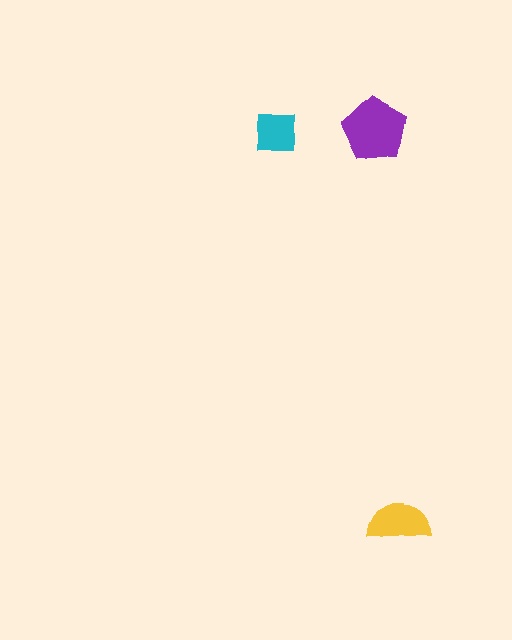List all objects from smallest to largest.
The cyan square, the yellow semicircle, the purple pentagon.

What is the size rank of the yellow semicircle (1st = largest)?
2nd.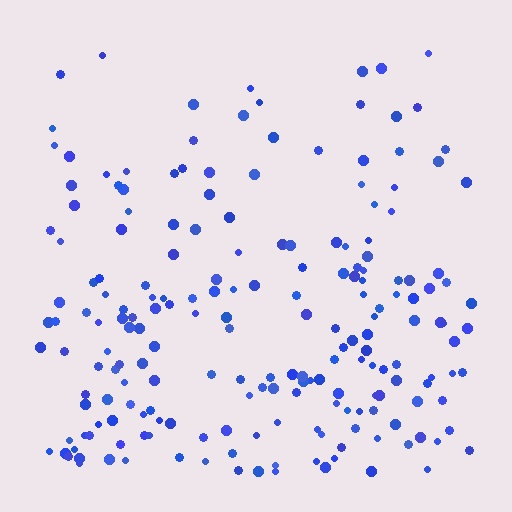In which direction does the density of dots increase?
From top to bottom, with the bottom side densest.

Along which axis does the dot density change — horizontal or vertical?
Vertical.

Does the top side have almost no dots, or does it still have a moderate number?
Still a moderate number, just noticeably fewer than the bottom.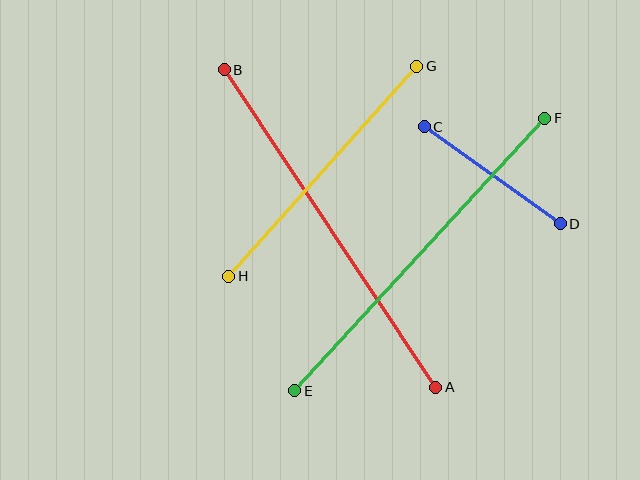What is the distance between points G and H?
The distance is approximately 282 pixels.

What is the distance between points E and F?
The distance is approximately 370 pixels.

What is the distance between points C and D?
The distance is approximately 167 pixels.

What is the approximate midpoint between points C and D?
The midpoint is at approximately (492, 175) pixels.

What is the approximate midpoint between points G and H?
The midpoint is at approximately (323, 171) pixels.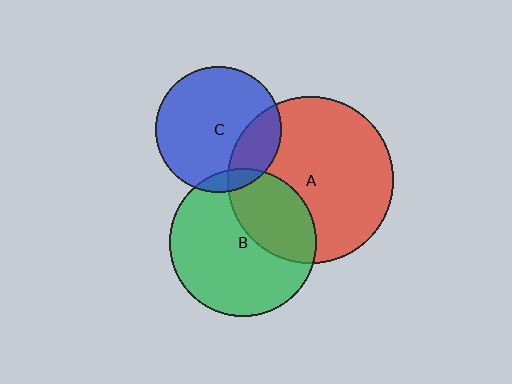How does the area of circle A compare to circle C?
Approximately 1.8 times.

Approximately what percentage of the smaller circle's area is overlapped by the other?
Approximately 10%.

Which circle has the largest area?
Circle A (red).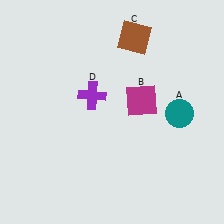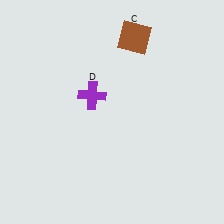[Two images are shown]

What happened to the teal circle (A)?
The teal circle (A) was removed in Image 2. It was in the bottom-right area of Image 1.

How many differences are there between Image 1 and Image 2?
There are 2 differences between the two images.